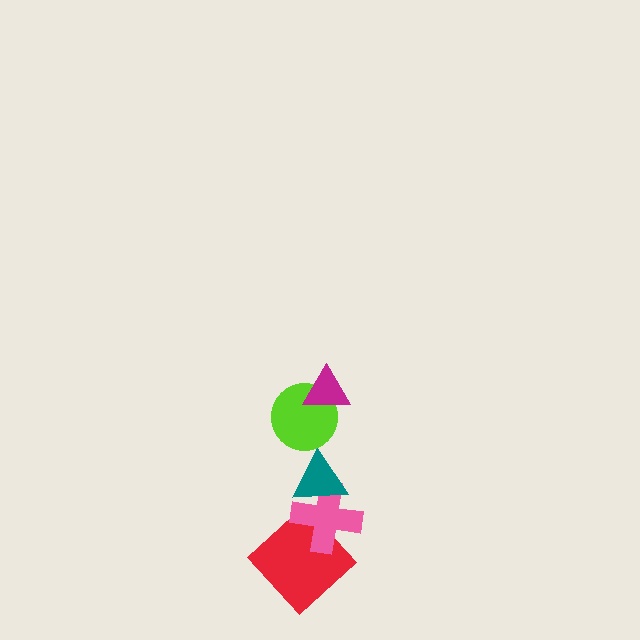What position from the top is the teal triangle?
The teal triangle is 3rd from the top.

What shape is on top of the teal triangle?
The lime circle is on top of the teal triangle.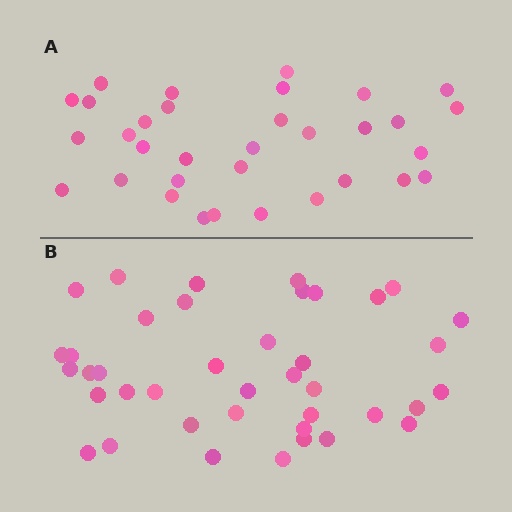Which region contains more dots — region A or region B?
Region B (the bottom region) has more dots.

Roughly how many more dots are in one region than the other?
Region B has roughly 8 or so more dots than region A.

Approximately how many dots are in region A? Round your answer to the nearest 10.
About 30 dots. (The exact count is 33, which rounds to 30.)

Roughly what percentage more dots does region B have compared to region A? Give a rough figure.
About 20% more.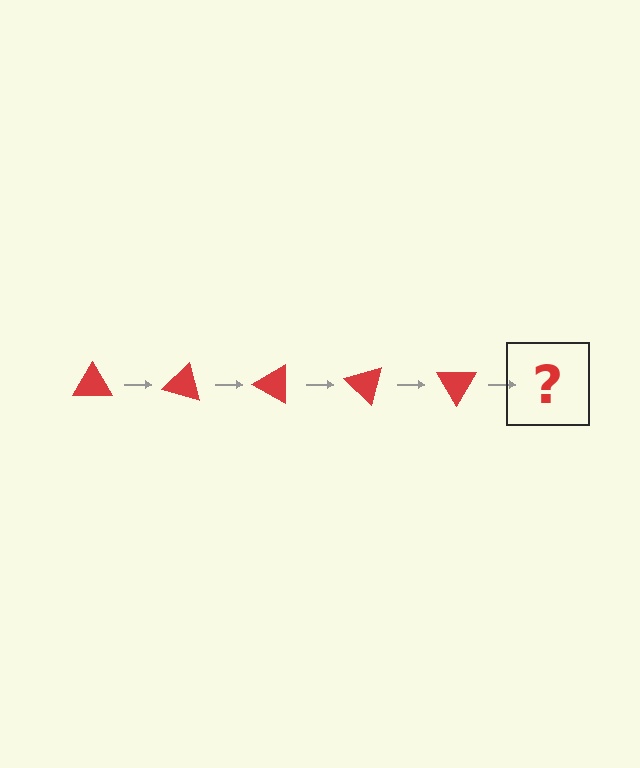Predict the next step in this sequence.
The next step is a red triangle rotated 75 degrees.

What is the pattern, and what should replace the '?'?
The pattern is that the triangle rotates 15 degrees each step. The '?' should be a red triangle rotated 75 degrees.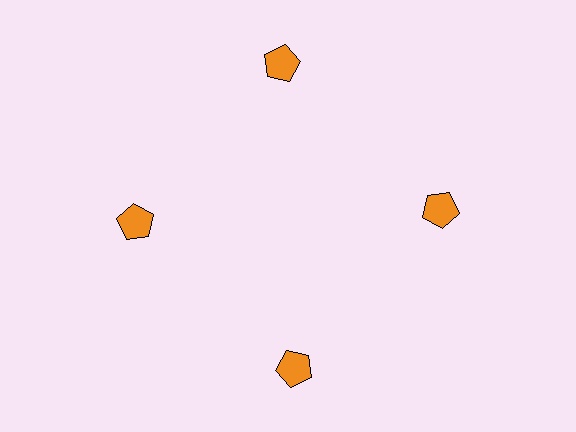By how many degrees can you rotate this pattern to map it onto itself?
The pattern maps onto itself every 90 degrees of rotation.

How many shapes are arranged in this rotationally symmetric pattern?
There are 4 shapes, arranged in 4 groups of 1.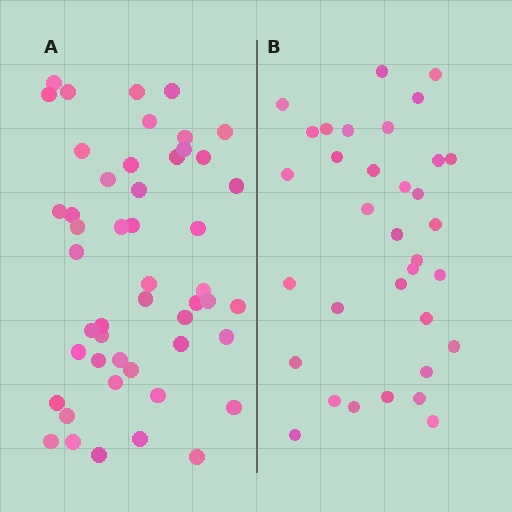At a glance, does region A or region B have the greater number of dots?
Region A (the left region) has more dots.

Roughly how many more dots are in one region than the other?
Region A has approximately 15 more dots than region B.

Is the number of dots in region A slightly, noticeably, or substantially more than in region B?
Region A has noticeably more, but not dramatically so. The ratio is roughly 1.4 to 1.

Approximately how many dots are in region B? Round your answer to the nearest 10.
About 30 dots. (The exact count is 34, which rounds to 30.)